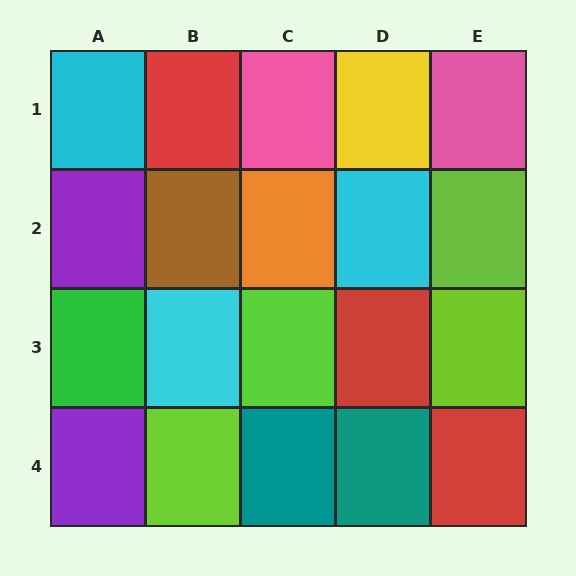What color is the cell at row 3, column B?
Cyan.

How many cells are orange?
1 cell is orange.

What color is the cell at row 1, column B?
Red.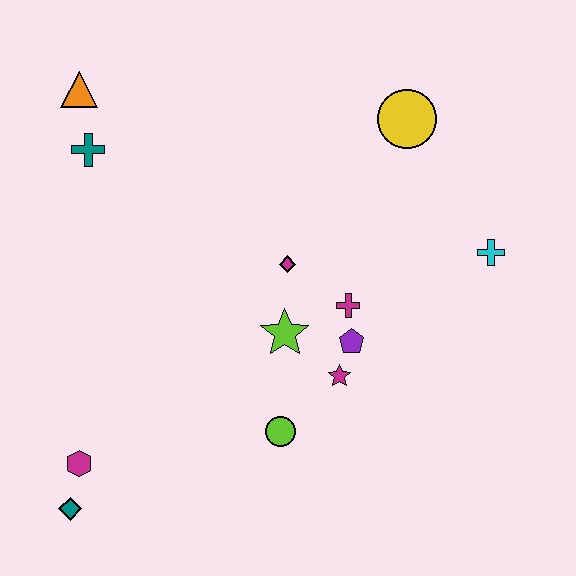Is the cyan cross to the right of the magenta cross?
Yes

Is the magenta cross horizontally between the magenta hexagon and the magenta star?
No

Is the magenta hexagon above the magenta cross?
No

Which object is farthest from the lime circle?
The orange triangle is farthest from the lime circle.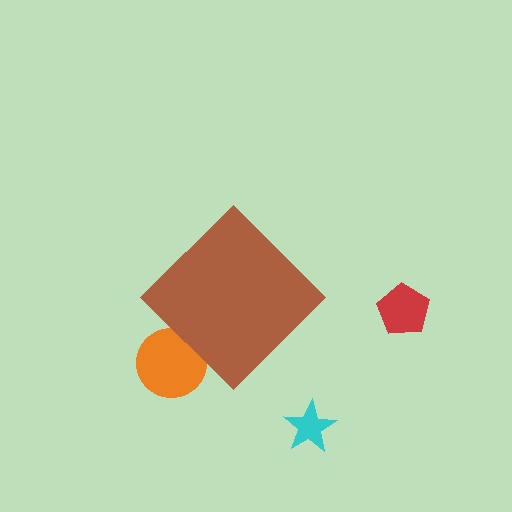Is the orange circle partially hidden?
Yes, the orange circle is partially hidden behind the brown diamond.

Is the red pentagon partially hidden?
No, the red pentagon is fully visible.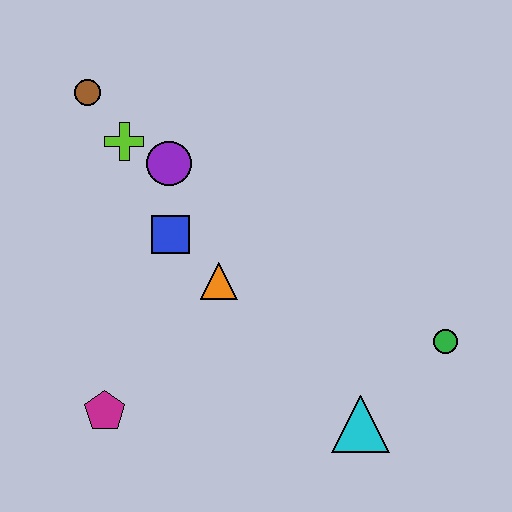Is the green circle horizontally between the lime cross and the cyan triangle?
No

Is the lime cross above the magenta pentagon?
Yes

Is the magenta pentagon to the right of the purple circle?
No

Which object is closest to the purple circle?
The lime cross is closest to the purple circle.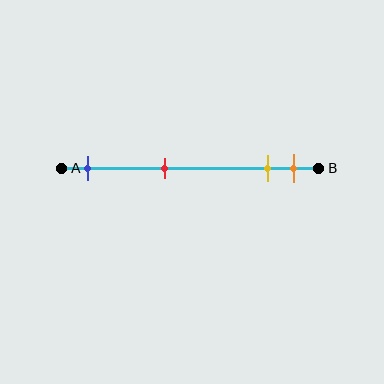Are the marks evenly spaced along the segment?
No, the marks are not evenly spaced.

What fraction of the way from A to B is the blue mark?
The blue mark is approximately 10% (0.1) of the way from A to B.